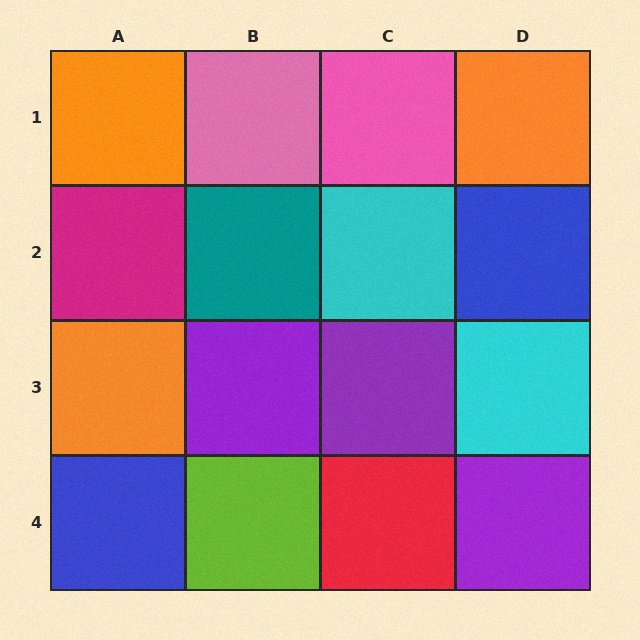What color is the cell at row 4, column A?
Blue.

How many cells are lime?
1 cell is lime.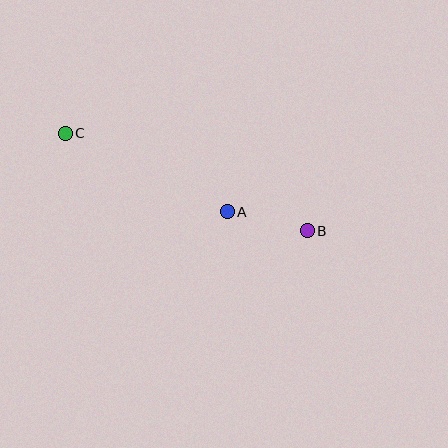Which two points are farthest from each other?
Points B and C are farthest from each other.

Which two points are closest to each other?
Points A and B are closest to each other.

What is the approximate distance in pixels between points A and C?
The distance between A and C is approximately 180 pixels.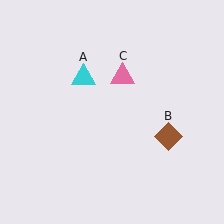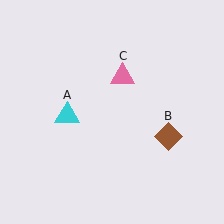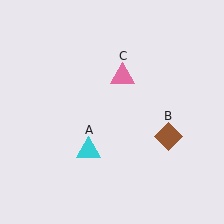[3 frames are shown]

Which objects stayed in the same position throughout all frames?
Brown diamond (object B) and pink triangle (object C) remained stationary.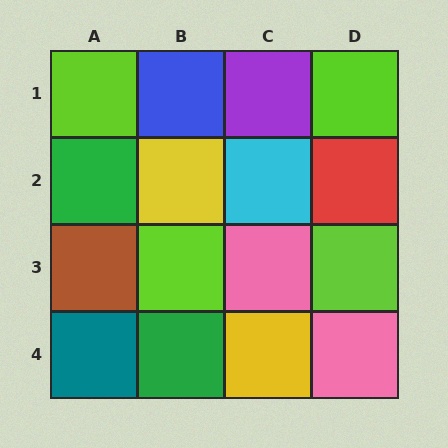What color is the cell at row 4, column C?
Yellow.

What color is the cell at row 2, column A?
Green.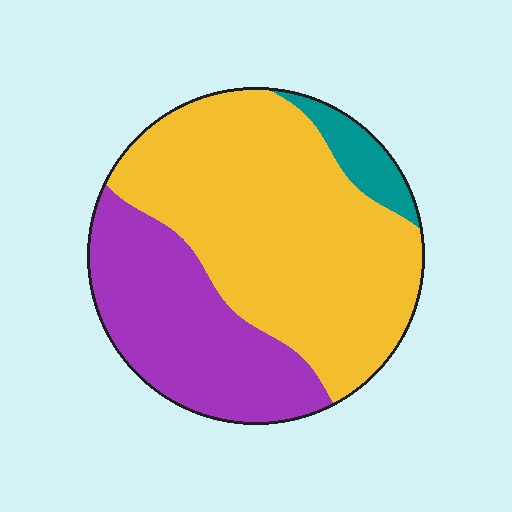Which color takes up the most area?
Yellow, at roughly 60%.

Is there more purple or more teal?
Purple.